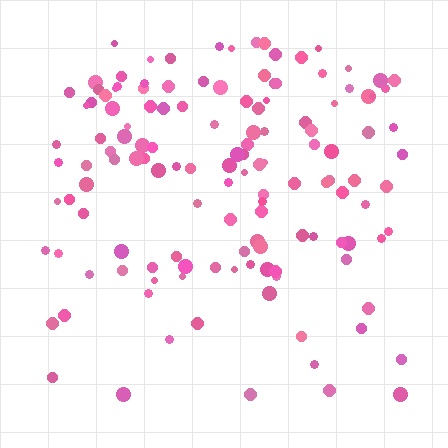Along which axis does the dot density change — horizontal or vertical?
Vertical.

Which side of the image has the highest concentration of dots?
The top.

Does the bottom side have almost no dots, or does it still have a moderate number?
Still a moderate number, just noticeably fewer than the top.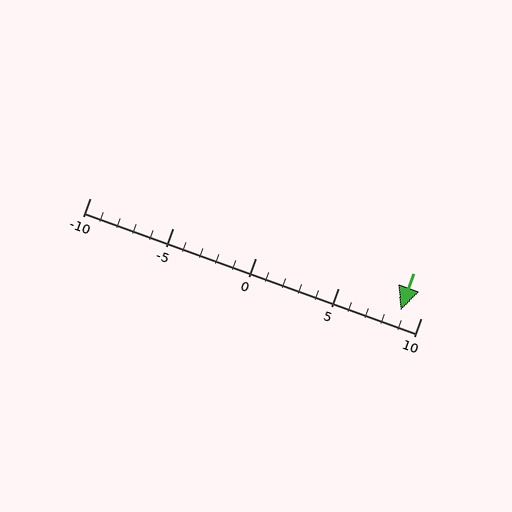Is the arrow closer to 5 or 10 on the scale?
The arrow is closer to 10.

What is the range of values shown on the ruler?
The ruler shows values from -10 to 10.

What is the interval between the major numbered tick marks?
The major tick marks are spaced 5 units apart.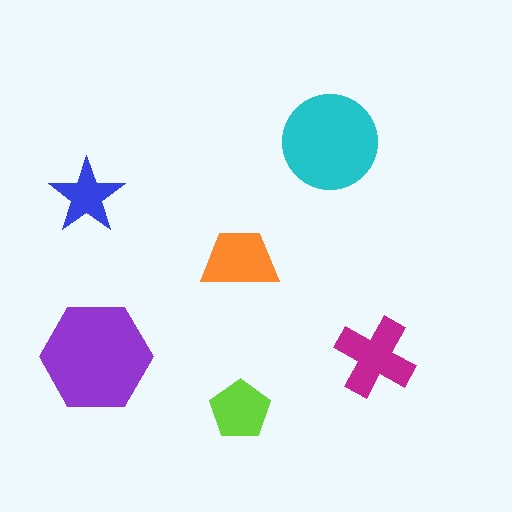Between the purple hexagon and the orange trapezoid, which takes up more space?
The purple hexagon.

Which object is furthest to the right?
The magenta cross is rightmost.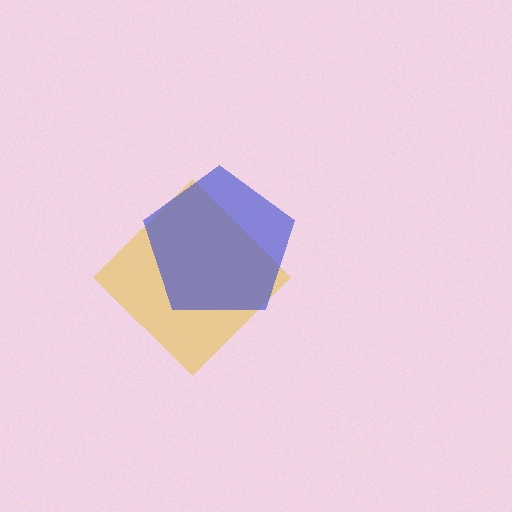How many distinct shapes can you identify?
There are 2 distinct shapes: a yellow diamond, a blue pentagon.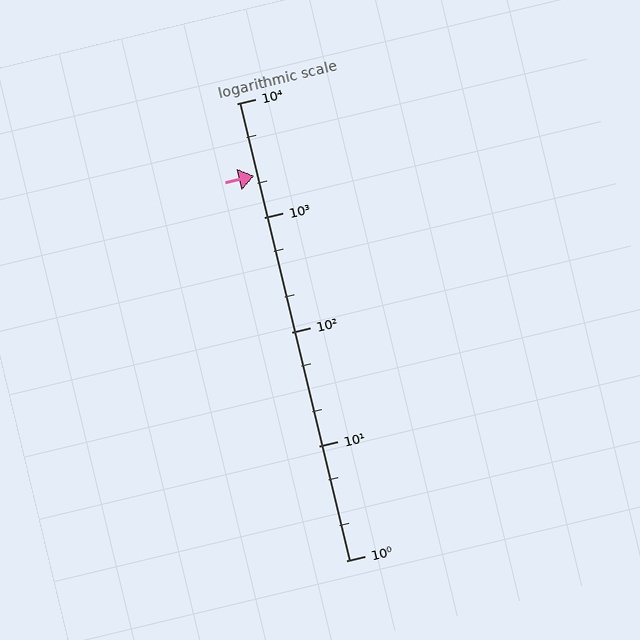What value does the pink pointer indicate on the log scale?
The pointer indicates approximately 2300.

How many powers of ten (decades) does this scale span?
The scale spans 4 decades, from 1 to 10000.